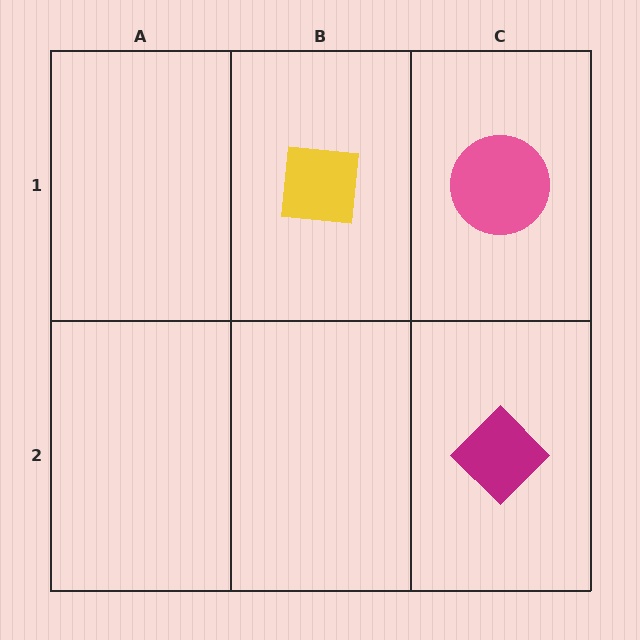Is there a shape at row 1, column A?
No, that cell is empty.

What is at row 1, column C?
A pink circle.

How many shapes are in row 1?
2 shapes.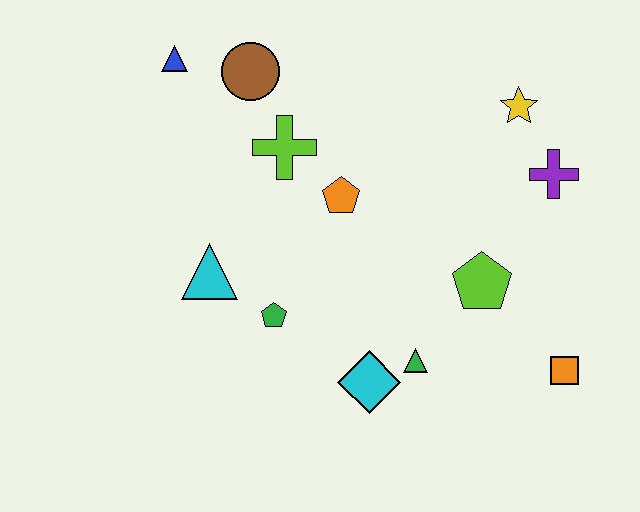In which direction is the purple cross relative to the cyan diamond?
The purple cross is above the cyan diamond.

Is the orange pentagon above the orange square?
Yes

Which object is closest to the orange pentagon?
The lime cross is closest to the orange pentagon.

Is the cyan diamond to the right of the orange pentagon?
Yes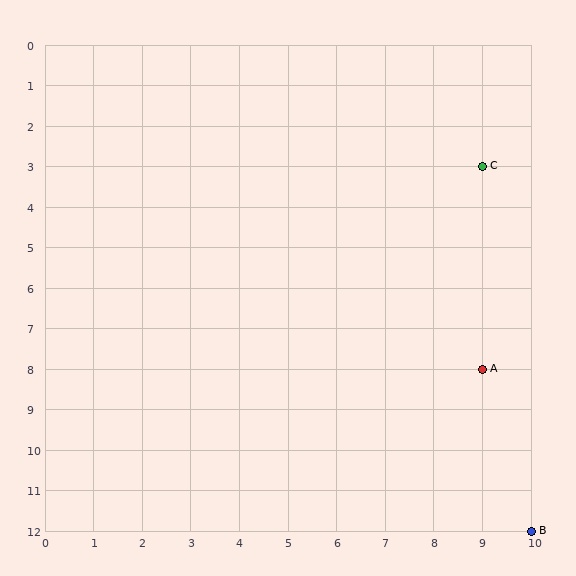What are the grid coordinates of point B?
Point B is at grid coordinates (10, 12).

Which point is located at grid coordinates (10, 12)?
Point B is at (10, 12).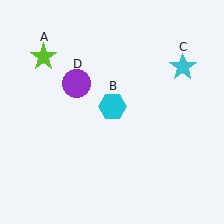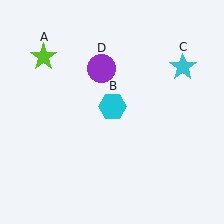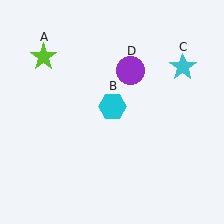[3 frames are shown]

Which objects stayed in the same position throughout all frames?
Lime star (object A) and cyan hexagon (object B) and cyan star (object C) remained stationary.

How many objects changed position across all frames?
1 object changed position: purple circle (object D).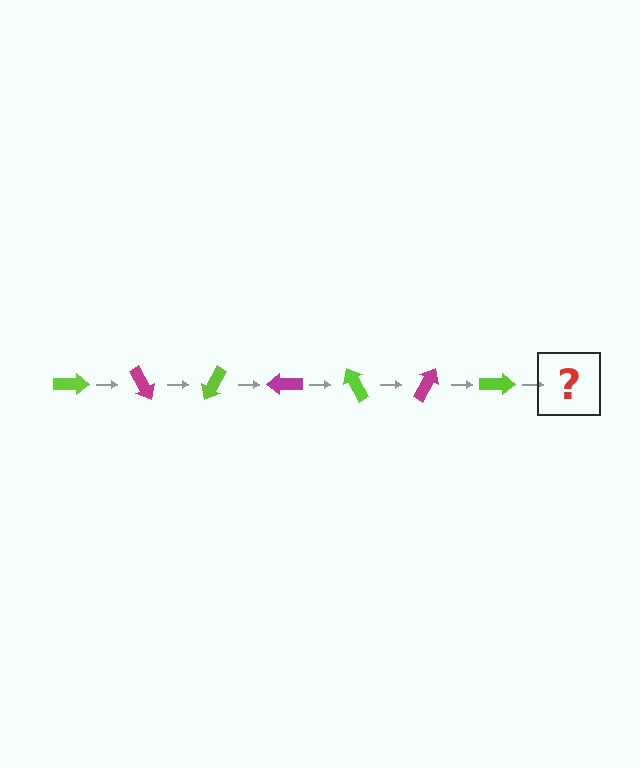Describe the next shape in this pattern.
It should be a magenta arrow, rotated 420 degrees from the start.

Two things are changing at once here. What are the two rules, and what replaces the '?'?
The two rules are that it rotates 60 degrees each step and the color cycles through lime and magenta. The '?' should be a magenta arrow, rotated 420 degrees from the start.